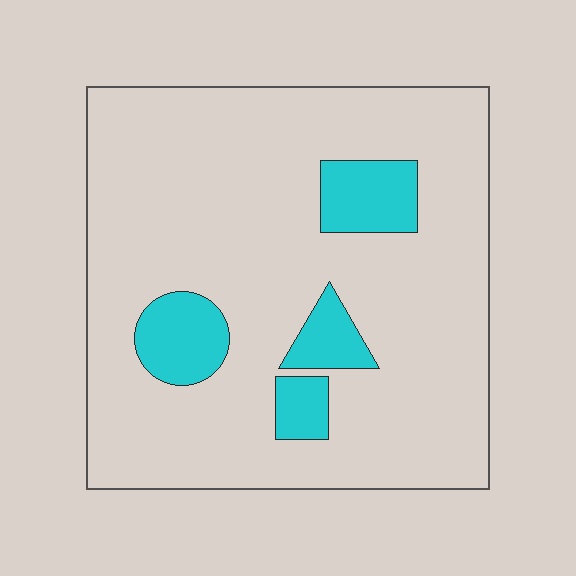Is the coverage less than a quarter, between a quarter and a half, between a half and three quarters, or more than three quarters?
Less than a quarter.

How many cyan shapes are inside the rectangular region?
4.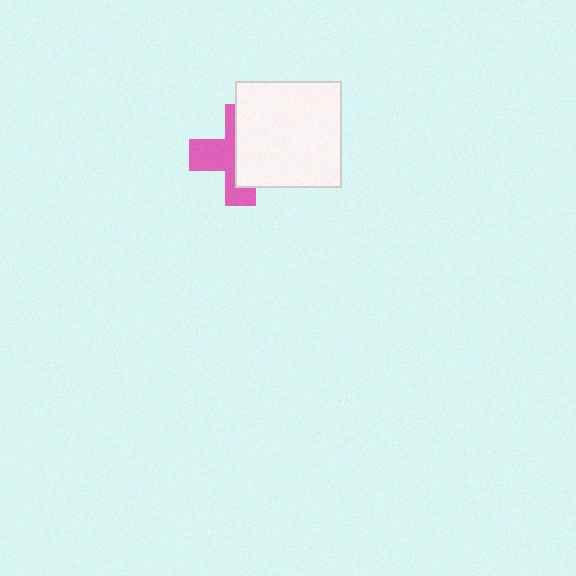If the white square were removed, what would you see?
You would see the complete pink cross.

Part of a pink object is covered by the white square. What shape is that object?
It is a cross.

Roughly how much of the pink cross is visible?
About half of it is visible (roughly 47%).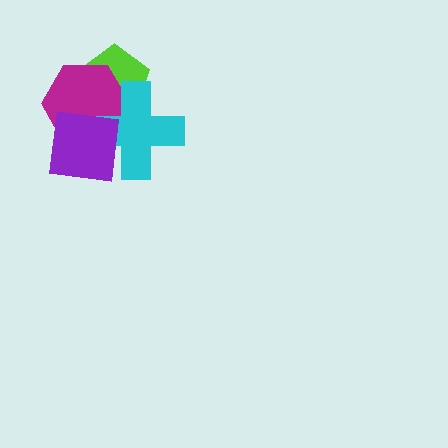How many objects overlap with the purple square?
3 objects overlap with the purple square.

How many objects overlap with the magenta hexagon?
3 objects overlap with the magenta hexagon.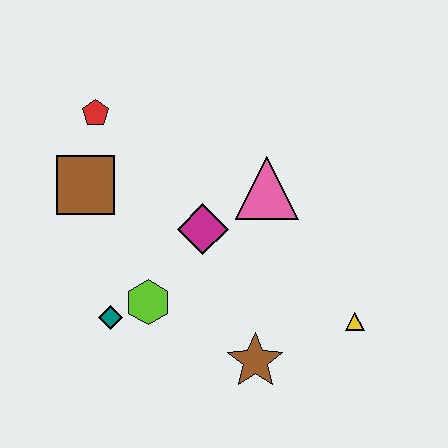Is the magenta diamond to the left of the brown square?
No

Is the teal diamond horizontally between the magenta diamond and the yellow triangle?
No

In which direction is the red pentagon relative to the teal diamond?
The red pentagon is above the teal diamond.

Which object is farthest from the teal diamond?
The yellow triangle is farthest from the teal diamond.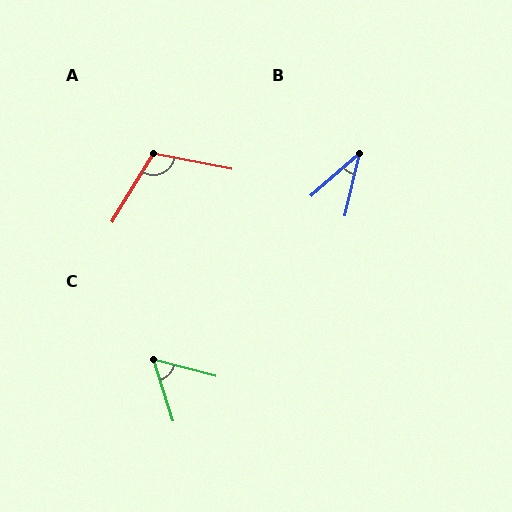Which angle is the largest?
A, at approximately 110 degrees.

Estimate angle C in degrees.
Approximately 57 degrees.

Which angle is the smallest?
B, at approximately 36 degrees.